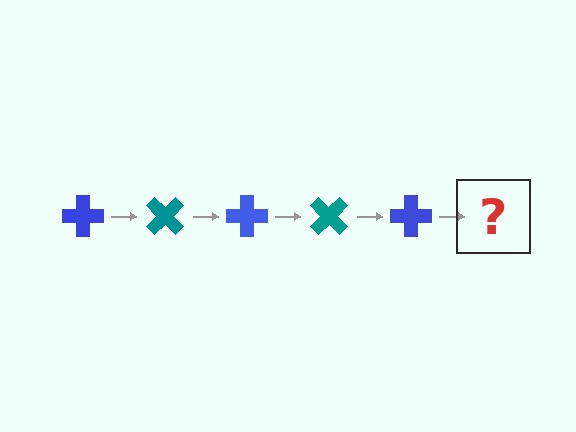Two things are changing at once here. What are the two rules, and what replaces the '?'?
The two rules are that it rotates 45 degrees each step and the color cycles through blue and teal. The '?' should be a teal cross, rotated 225 degrees from the start.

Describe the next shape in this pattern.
It should be a teal cross, rotated 225 degrees from the start.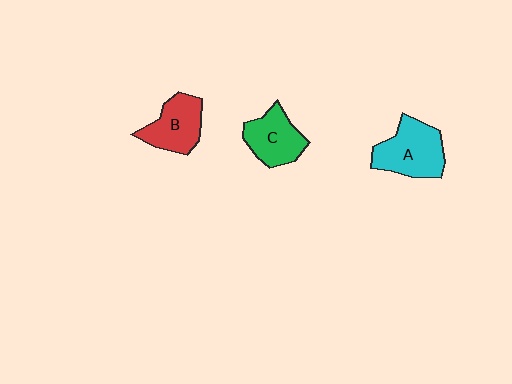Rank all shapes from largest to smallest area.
From largest to smallest: A (cyan), C (green), B (red).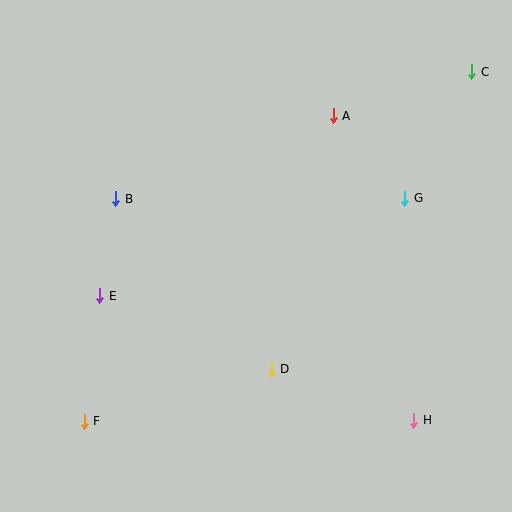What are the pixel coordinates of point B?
Point B is at (116, 199).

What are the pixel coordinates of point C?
Point C is at (472, 72).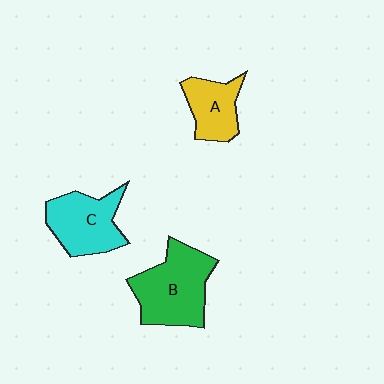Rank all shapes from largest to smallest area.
From largest to smallest: B (green), C (cyan), A (yellow).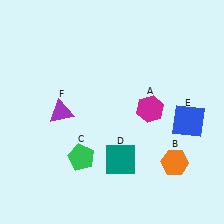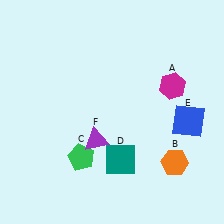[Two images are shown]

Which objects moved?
The objects that moved are: the magenta hexagon (A), the purple triangle (F).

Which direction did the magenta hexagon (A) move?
The magenta hexagon (A) moved up.